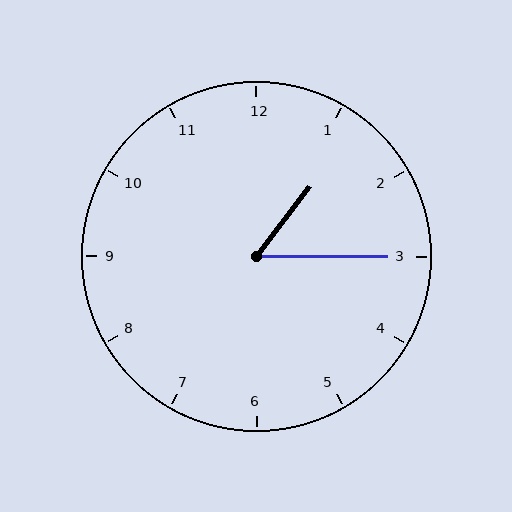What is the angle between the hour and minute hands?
Approximately 52 degrees.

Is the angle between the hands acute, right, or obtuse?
It is acute.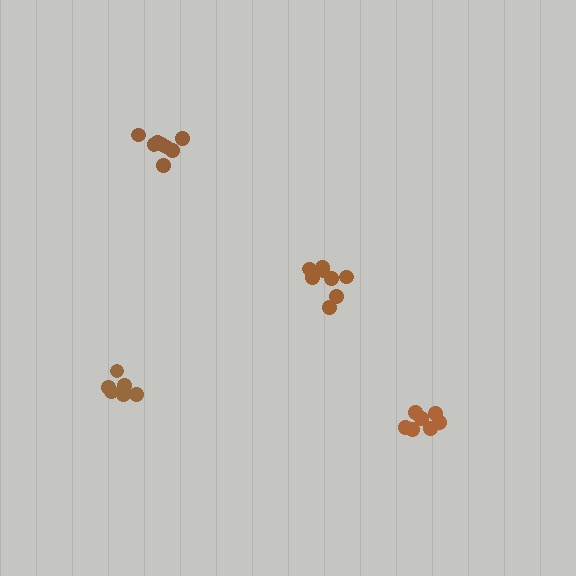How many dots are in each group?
Group 1: 7 dots, Group 2: 8 dots, Group 3: 8 dots, Group 4: 6 dots (29 total).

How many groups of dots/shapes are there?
There are 4 groups.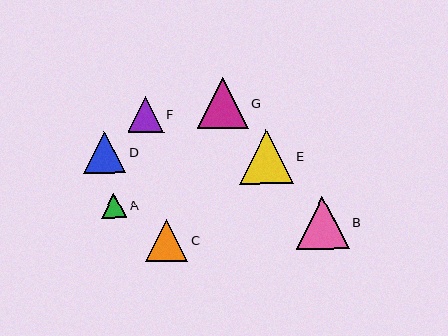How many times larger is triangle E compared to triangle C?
Triangle E is approximately 1.3 times the size of triangle C.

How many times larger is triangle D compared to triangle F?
Triangle D is approximately 1.2 times the size of triangle F.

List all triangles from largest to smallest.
From largest to smallest: E, B, G, C, D, F, A.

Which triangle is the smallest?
Triangle A is the smallest with a size of approximately 25 pixels.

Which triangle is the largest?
Triangle E is the largest with a size of approximately 54 pixels.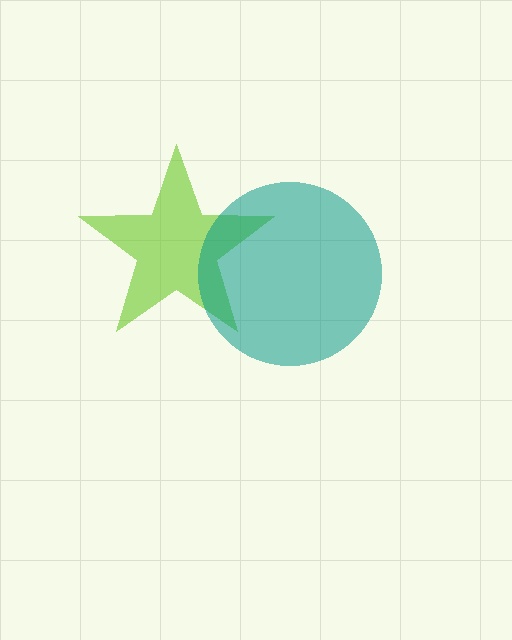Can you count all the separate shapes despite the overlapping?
Yes, there are 2 separate shapes.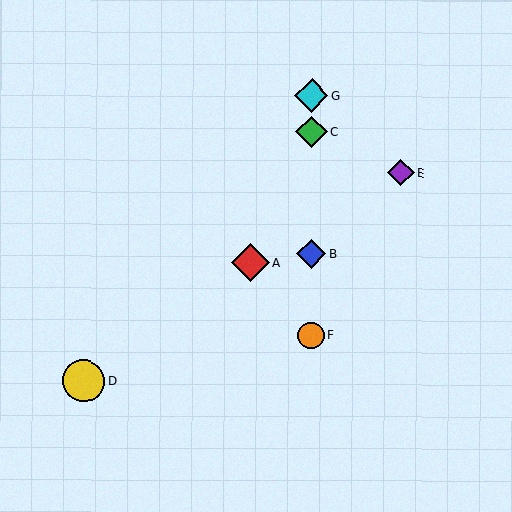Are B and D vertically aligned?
No, B is at x≈311 and D is at x≈83.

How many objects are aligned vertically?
4 objects (B, C, F, G) are aligned vertically.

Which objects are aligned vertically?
Objects B, C, F, G are aligned vertically.